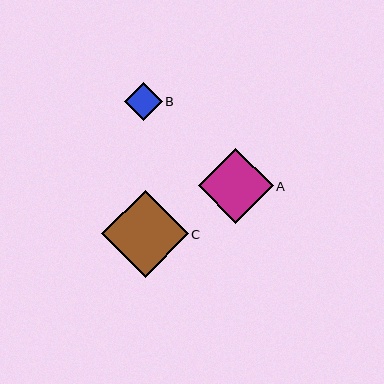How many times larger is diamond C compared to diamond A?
Diamond C is approximately 1.2 times the size of diamond A.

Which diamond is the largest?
Diamond C is the largest with a size of approximately 86 pixels.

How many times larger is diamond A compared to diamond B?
Diamond A is approximately 2.0 times the size of diamond B.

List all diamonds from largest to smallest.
From largest to smallest: C, A, B.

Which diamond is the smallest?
Diamond B is the smallest with a size of approximately 38 pixels.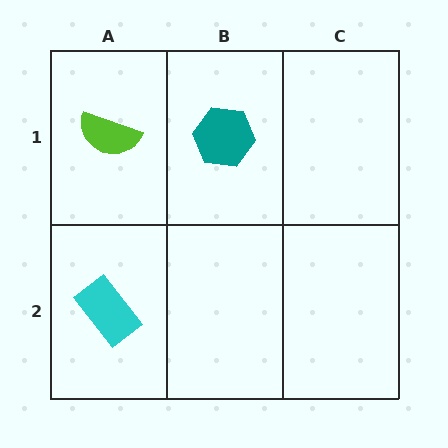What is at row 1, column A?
A lime semicircle.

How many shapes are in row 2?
1 shape.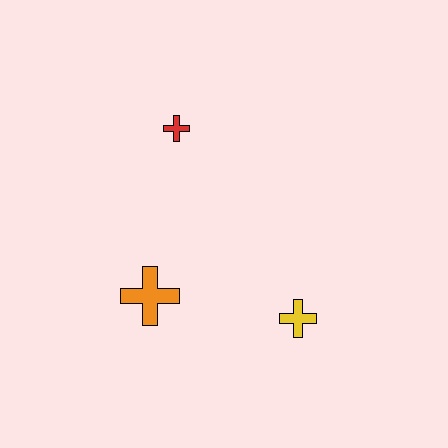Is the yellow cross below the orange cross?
Yes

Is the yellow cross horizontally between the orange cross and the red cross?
No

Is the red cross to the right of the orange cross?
Yes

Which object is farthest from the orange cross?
The red cross is farthest from the orange cross.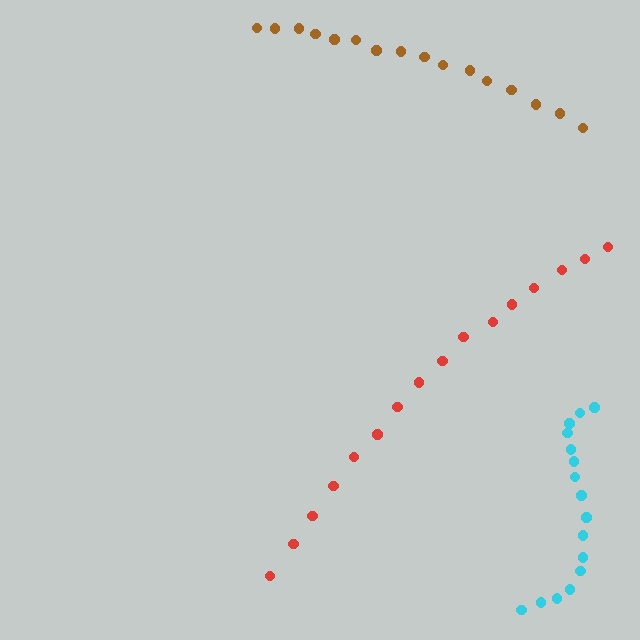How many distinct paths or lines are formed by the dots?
There are 3 distinct paths.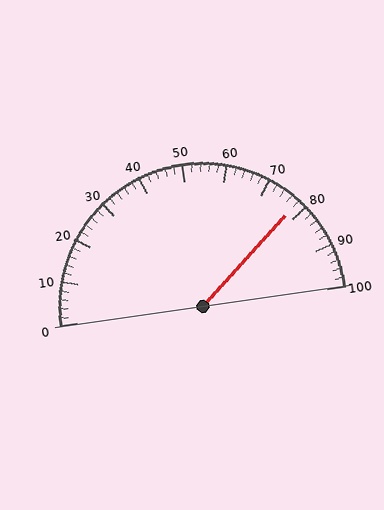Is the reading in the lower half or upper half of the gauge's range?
The reading is in the upper half of the range (0 to 100).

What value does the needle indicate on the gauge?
The needle indicates approximately 78.